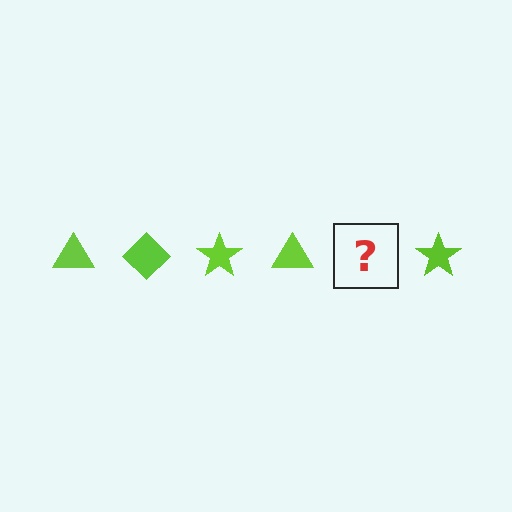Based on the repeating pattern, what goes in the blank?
The blank should be a lime diamond.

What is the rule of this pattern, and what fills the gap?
The rule is that the pattern cycles through triangle, diamond, star shapes in lime. The gap should be filled with a lime diamond.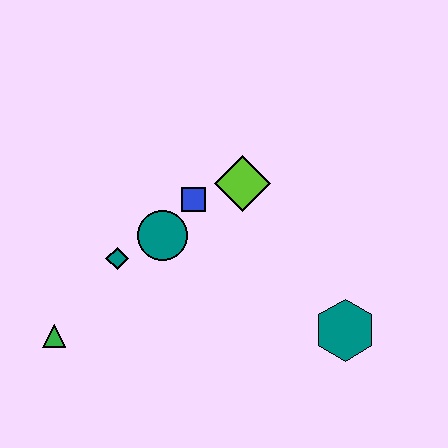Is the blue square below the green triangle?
No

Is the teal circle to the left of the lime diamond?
Yes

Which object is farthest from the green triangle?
The teal hexagon is farthest from the green triangle.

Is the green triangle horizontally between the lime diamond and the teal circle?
No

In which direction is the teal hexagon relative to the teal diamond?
The teal hexagon is to the right of the teal diamond.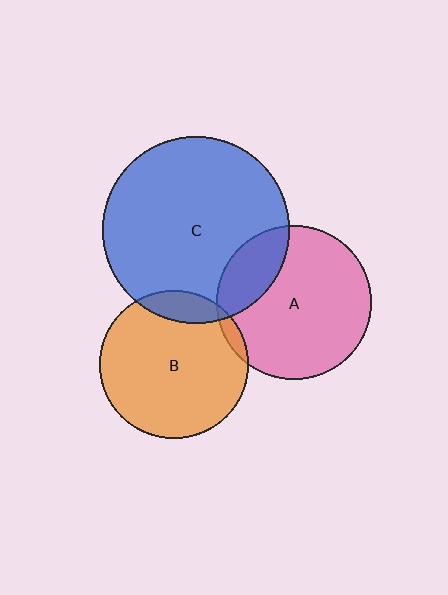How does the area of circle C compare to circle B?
Approximately 1.6 times.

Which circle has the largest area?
Circle C (blue).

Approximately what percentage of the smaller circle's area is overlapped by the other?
Approximately 10%.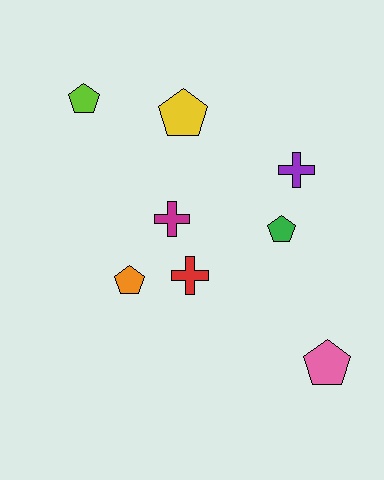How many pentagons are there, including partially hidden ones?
There are 5 pentagons.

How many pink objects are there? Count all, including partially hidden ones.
There is 1 pink object.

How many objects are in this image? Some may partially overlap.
There are 8 objects.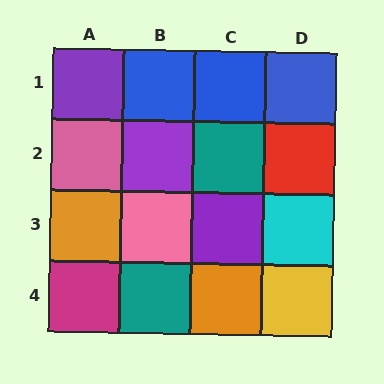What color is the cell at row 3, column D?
Cyan.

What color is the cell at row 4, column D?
Yellow.